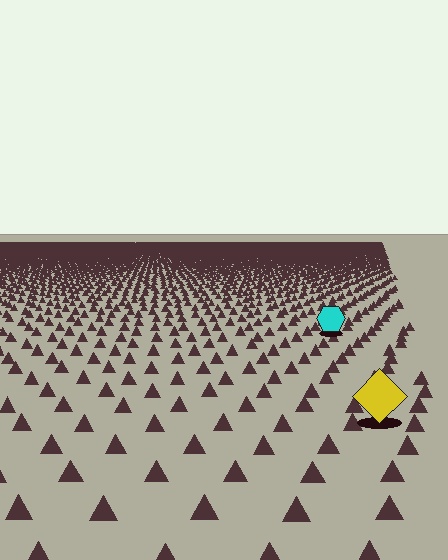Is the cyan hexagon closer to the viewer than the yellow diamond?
No. The yellow diamond is closer — you can tell from the texture gradient: the ground texture is coarser near it.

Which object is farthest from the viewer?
The cyan hexagon is farthest from the viewer. It appears smaller and the ground texture around it is denser.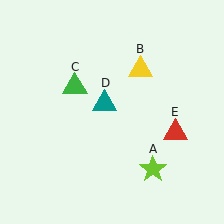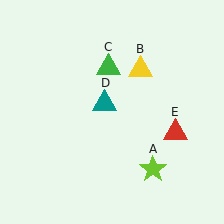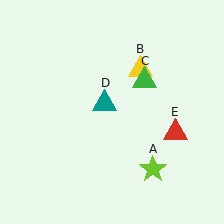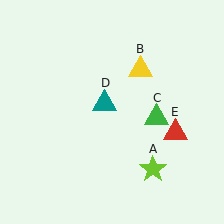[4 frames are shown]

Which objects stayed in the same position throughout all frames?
Lime star (object A) and yellow triangle (object B) and teal triangle (object D) and red triangle (object E) remained stationary.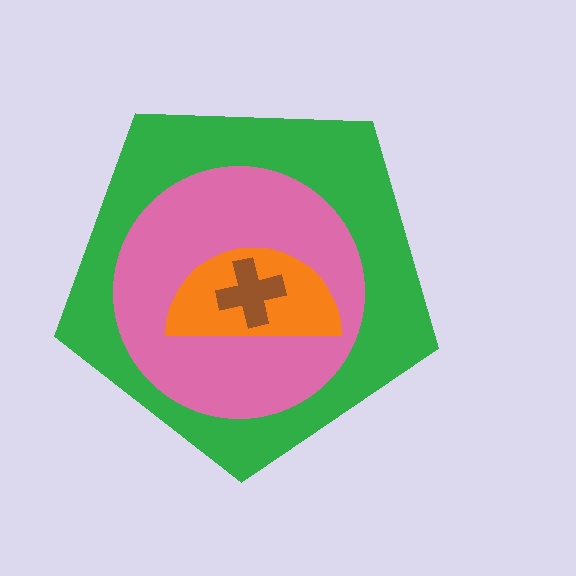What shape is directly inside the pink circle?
The orange semicircle.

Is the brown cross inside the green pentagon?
Yes.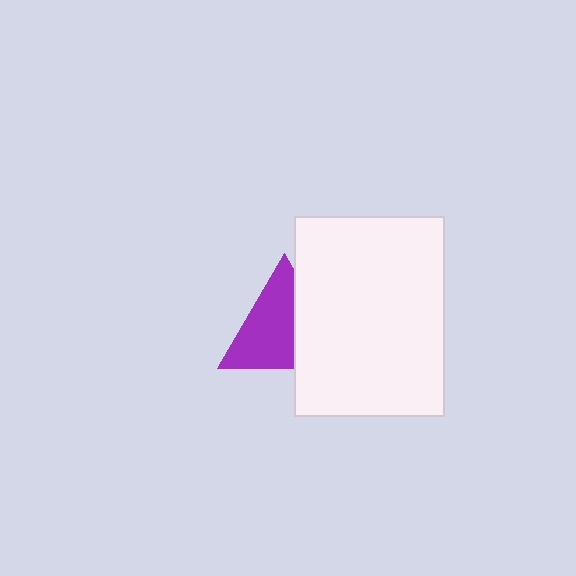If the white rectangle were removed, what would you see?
You would see the complete purple triangle.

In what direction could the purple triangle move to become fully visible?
The purple triangle could move left. That would shift it out from behind the white rectangle entirely.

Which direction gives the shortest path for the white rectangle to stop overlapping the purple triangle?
Moving right gives the shortest separation.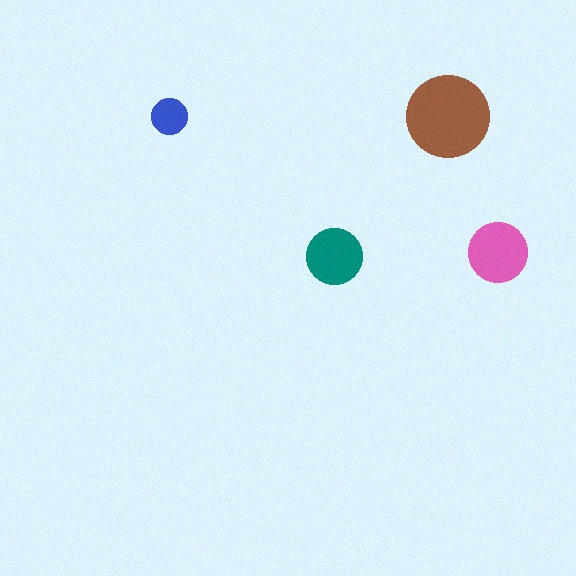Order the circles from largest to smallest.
the brown one, the pink one, the teal one, the blue one.